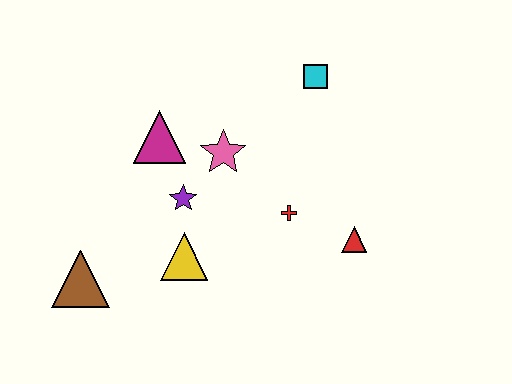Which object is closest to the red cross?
The red triangle is closest to the red cross.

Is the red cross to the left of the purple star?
No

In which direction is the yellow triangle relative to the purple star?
The yellow triangle is below the purple star.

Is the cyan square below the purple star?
No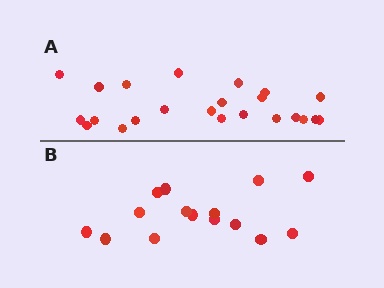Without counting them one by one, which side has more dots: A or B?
Region A (the top region) has more dots.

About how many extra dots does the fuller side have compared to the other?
Region A has roughly 8 or so more dots than region B.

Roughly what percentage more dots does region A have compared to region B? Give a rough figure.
About 55% more.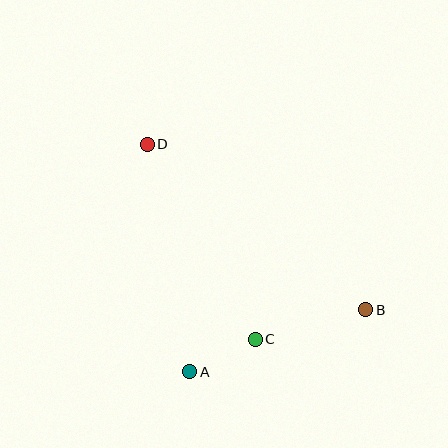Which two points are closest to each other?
Points A and C are closest to each other.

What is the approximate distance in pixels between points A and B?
The distance between A and B is approximately 187 pixels.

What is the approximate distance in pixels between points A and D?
The distance between A and D is approximately 232 pixels.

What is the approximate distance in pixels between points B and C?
The distance between B and C is approximately 114 pixels.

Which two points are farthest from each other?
Points B and D are farthest from each other.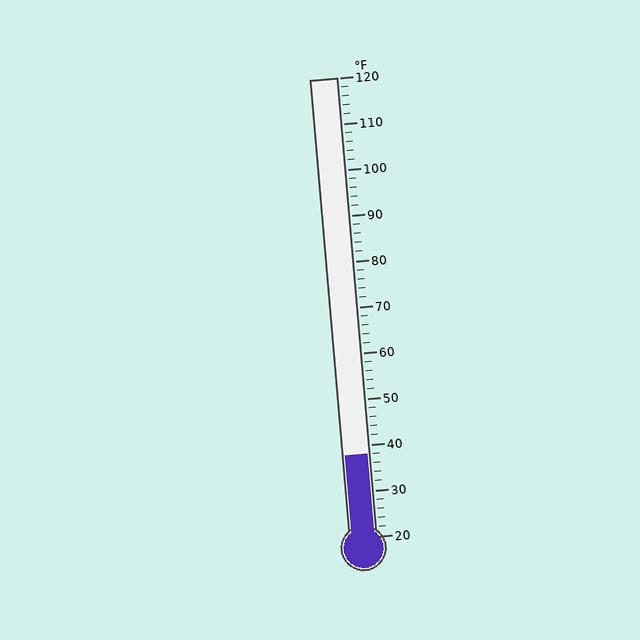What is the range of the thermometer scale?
The thermometer scale ranges from 20°F to 120°F.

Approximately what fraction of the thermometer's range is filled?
The thermometer is filled to approximately 20% of its range.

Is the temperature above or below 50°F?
The temperature is below 50°F.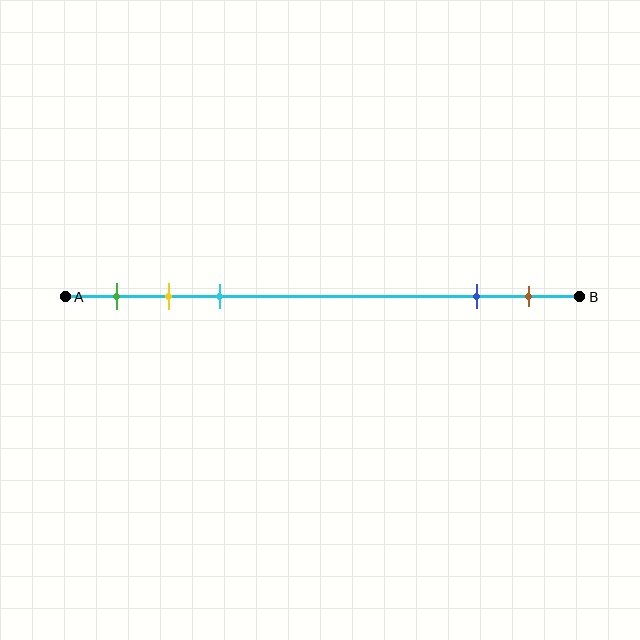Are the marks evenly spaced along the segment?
No, the marks are not evenly spaced.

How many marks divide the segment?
There are 5 marks dividing the segment.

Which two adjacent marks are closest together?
The yellow and cyan marks are the closest adjacent pair.